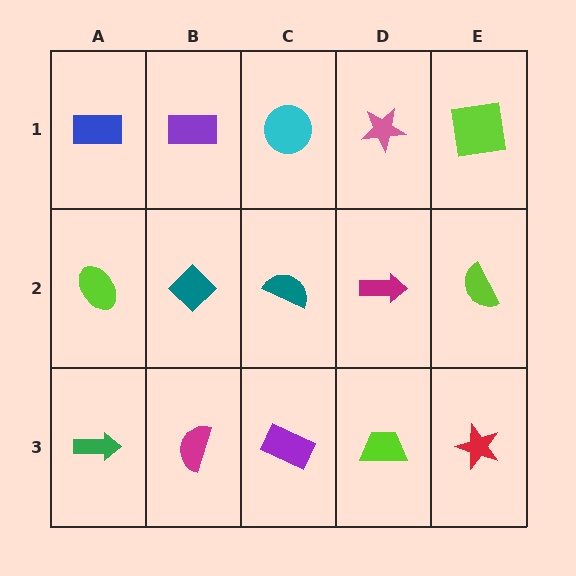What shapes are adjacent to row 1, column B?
A teal diamond (row 2, column B), a blue rectangle (row 1, column A), a cyan circle (row 1, column C).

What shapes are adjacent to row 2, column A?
A blue rectangle (row 1, column A), a green arrow (row 3, column A), a teal diamond (row 2, column B).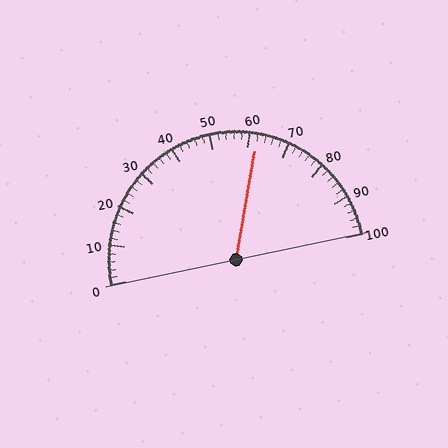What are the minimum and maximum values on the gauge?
The gauge ranges from 0 to 100.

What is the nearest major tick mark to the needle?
The nearest major tick mark is 60.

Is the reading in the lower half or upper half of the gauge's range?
The reading is in the upper half of the range (0 to 100).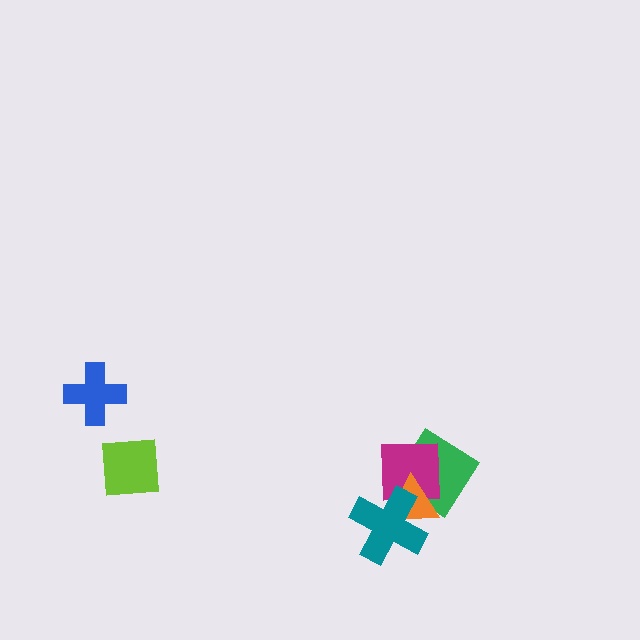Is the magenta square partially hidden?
Yes, it is partially covered by another shape.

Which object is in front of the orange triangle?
The teal cross is in front of the orange triangle.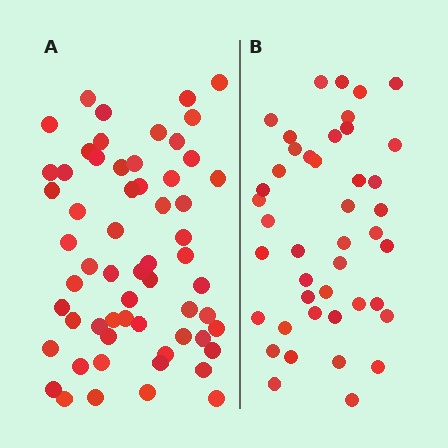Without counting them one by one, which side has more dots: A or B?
Region A (the left region) has more dots.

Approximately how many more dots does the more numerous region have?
Region A has approximately 15 more dots than region B.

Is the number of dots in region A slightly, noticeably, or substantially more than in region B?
Region A has noticeably more, but not dramatically so. The ratio is roughly 1.4 to 1.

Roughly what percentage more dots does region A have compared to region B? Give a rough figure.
About 40% more.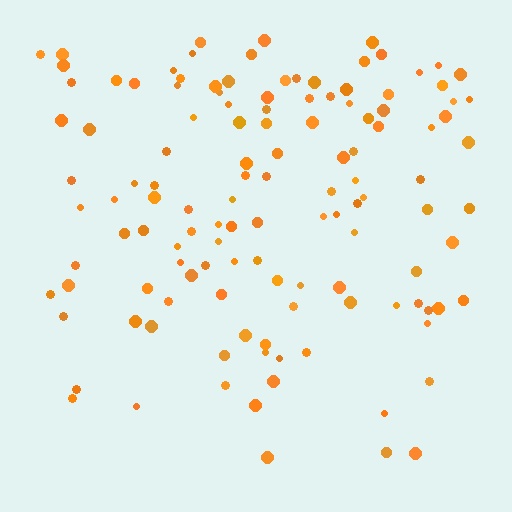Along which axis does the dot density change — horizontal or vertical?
Vertical.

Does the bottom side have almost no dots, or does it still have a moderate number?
Still a moderate number, just noticeably fewer than the top.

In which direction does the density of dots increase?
From bottom to top, with the top side densest.